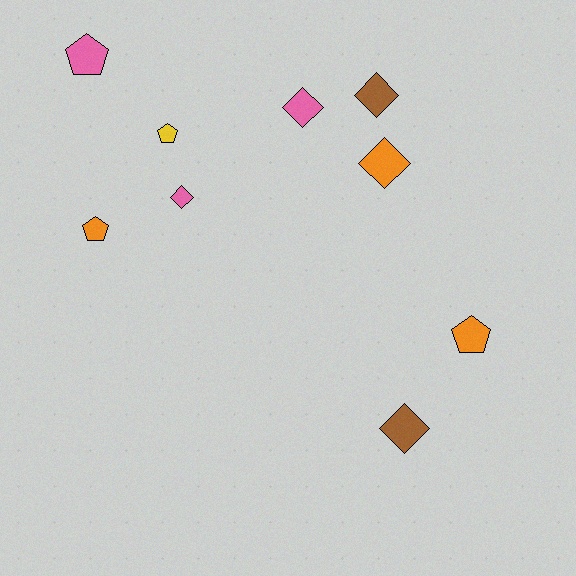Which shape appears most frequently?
Diamond, with 5 objects.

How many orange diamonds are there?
There is 1 orange diamond.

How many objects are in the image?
There are 9 objects.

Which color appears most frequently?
Orange, with 3 objects.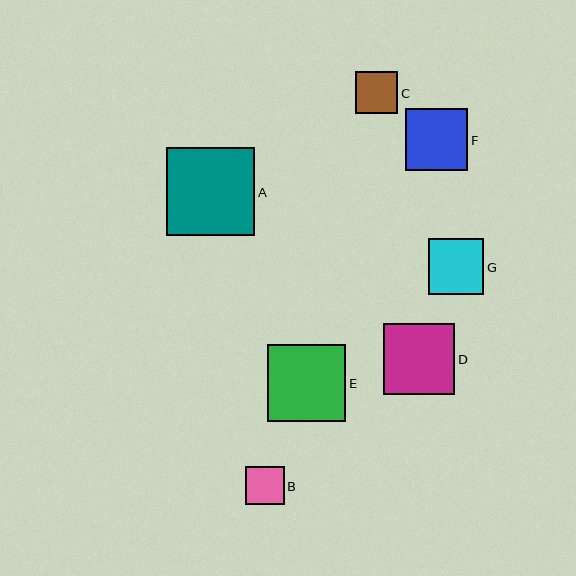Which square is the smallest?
Square B is the smallest with a size of approximately 39 pixels.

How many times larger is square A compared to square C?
Square A is approximately 2.1 times the size of square C.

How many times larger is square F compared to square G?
Square F is approximately 1.1 times the size of square G.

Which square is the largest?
Square A is the largest with a size of approximately 89 pixels.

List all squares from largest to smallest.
From largest to smallest: A, E, D, F, G, C, B.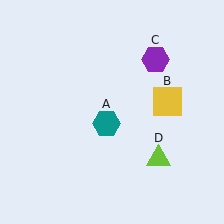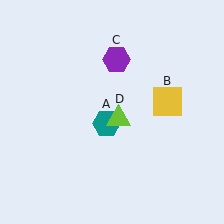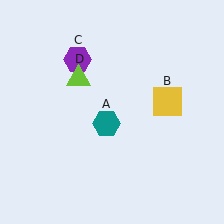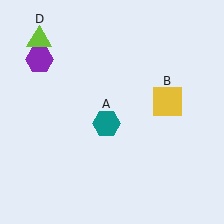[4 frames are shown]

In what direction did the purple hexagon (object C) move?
The purple hexagon (object C) moved left.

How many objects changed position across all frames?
2 objects changed position: purple hexagon (object C), lime triangle (object D).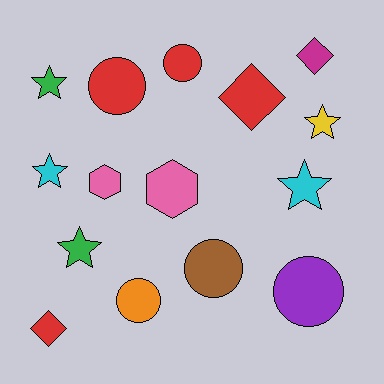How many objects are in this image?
There are 15 objects.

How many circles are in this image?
There are 5 circles.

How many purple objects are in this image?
There is 1 purple object.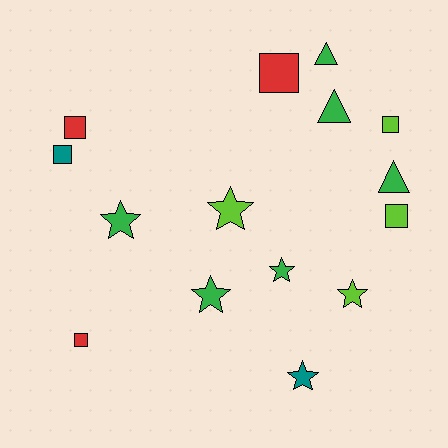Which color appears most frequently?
Green, with 6 objects.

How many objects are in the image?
There are 15 objects.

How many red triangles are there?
There are no red triangles.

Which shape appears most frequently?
Star, with 6 objects.